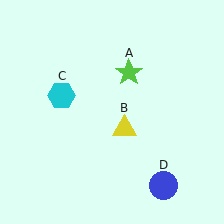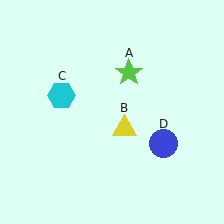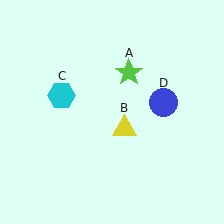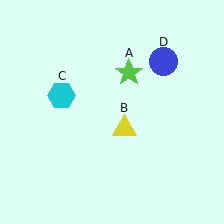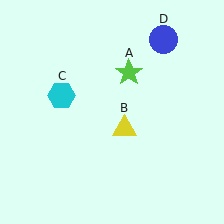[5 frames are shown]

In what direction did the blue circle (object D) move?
The blue circle (object D) moved up.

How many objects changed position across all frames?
1 object changed position: blue circle (object D).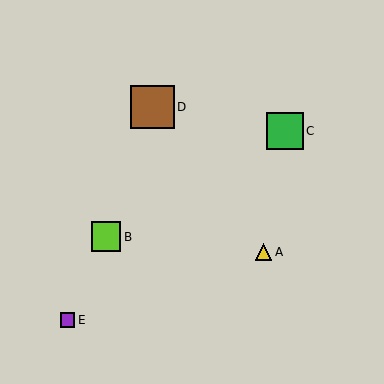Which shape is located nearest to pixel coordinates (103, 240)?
The lime square (labeled B) at (106, 237) is nearest to that location.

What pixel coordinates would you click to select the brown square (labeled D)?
Click at (152, 107) to select the brown square D.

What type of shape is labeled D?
Shape D is a brown square.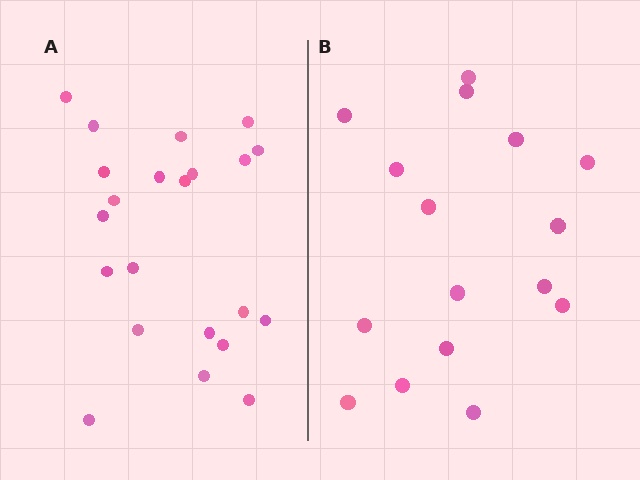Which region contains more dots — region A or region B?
Region A (the left region) has more dots.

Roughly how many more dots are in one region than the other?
Region A has about 6 more dots than region B.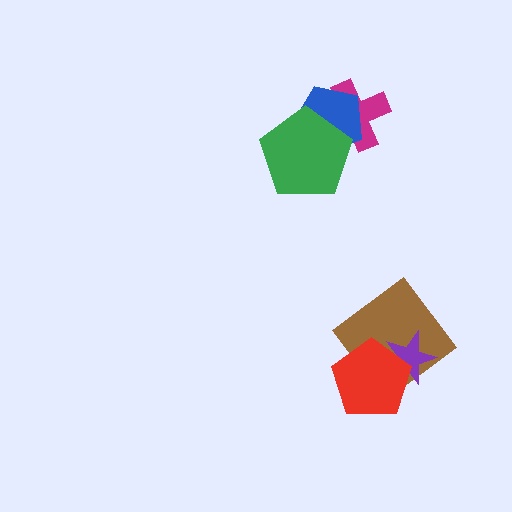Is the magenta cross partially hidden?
Yes, it is partially covered by another shape.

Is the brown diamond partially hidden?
Yes, it is partially covered by another shape.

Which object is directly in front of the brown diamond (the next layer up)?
The purple star is directly in front of the brown diamond.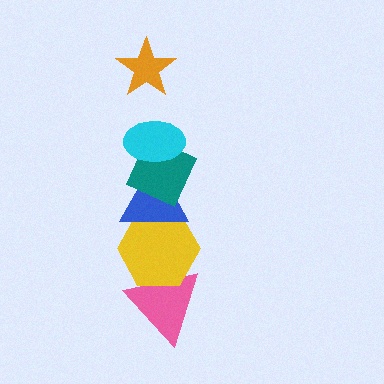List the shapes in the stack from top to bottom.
From top to bottom: the orange star, the cyan ellipse, the teal diamond, the blue triangle, the yellow hexagon, the pink triangle.